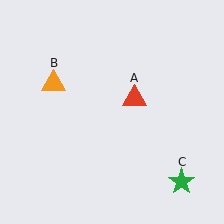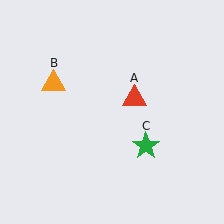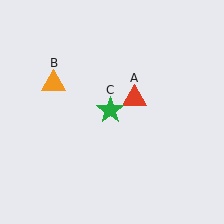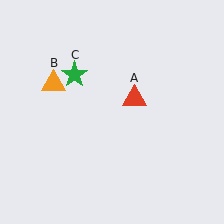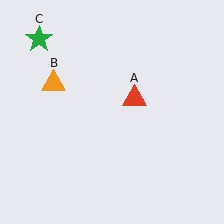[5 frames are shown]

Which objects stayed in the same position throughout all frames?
Red triangle (object A) and orange triangle (object B) remained stationary.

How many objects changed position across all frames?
1 object changed position: green star (object C).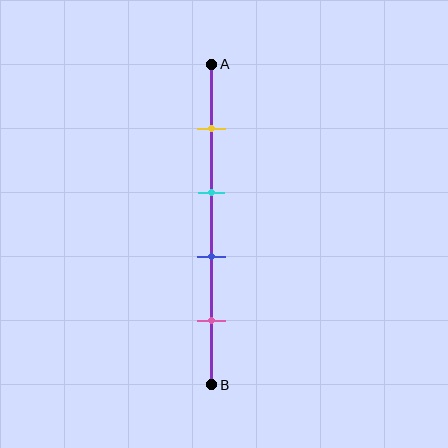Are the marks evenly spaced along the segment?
Yes, the marks are approximately evenly spaced.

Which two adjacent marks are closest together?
The cyan and blue marks are the closest adjacent pair.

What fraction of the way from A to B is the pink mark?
The pink mark is approximately 80% (0.8) of the way from A to B.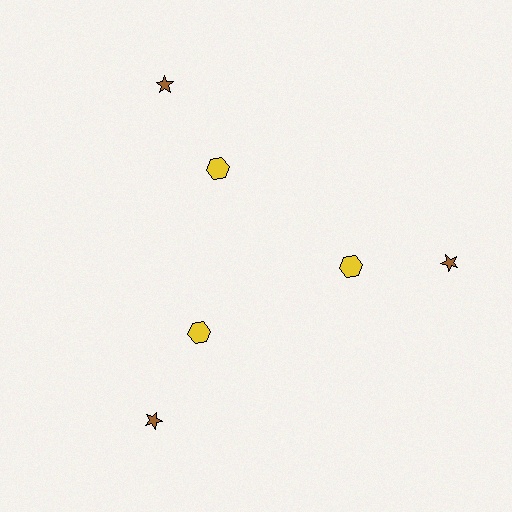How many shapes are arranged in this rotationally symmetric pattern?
There are 6 shapes, arranged in 3 groups of 2.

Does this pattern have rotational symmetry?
Yes, this pattern has 3-fold rotational symmetry. It looks the same after rotating 120 degrees around the center.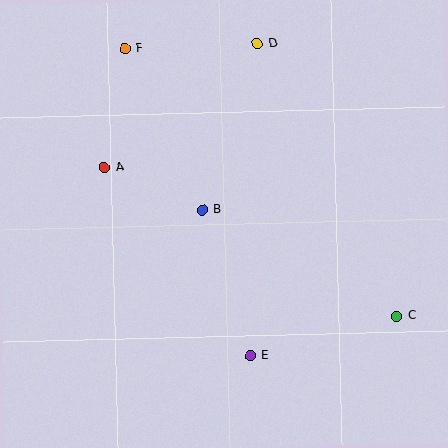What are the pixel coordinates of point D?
Point D is at (257, 43).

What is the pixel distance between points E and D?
The distance between E and D is 312 pixels.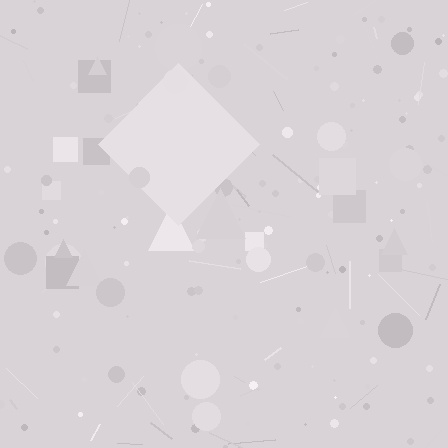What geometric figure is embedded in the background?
A diamond is embedded in the background.